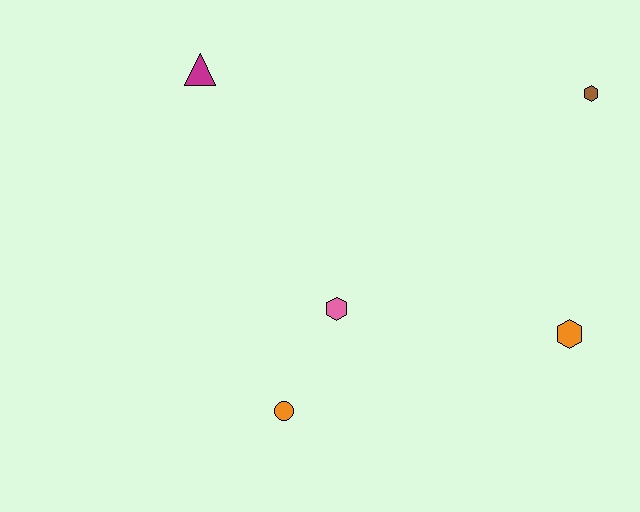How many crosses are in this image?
There are no crosses.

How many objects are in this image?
There are 5 objects.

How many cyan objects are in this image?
There are no cyan objects.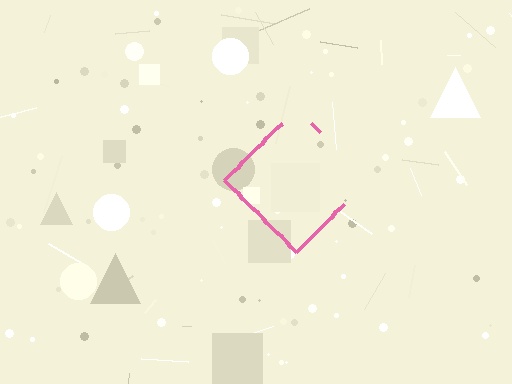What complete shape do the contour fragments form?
The contour fragments form a diamond.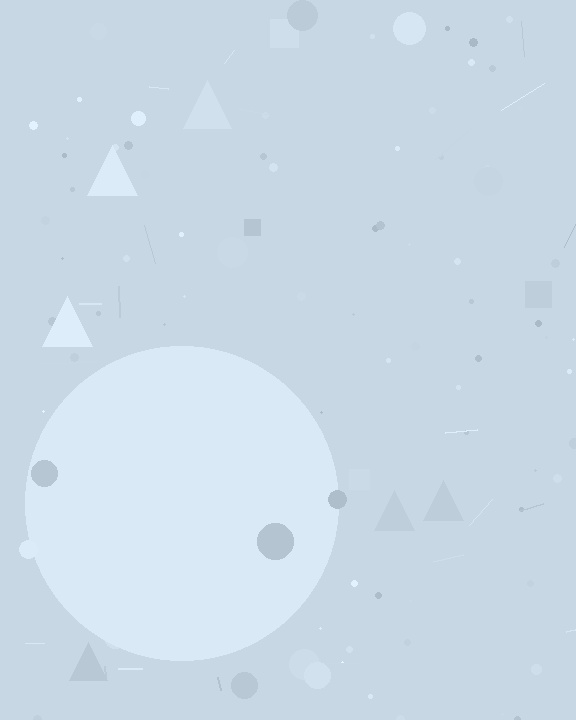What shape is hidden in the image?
A circle is hidden in the image.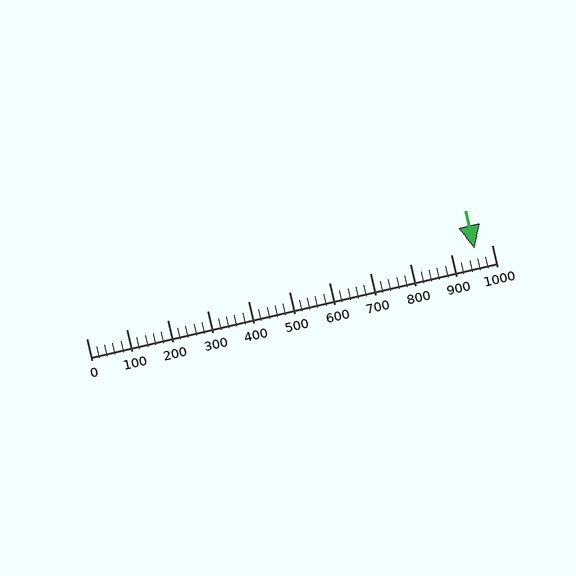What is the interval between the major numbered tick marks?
The major tick marks are spaced 100 units apart.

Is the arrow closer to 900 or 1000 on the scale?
The arrow is closer to 1000.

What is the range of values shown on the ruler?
The ruler shows values from 0 to 1000.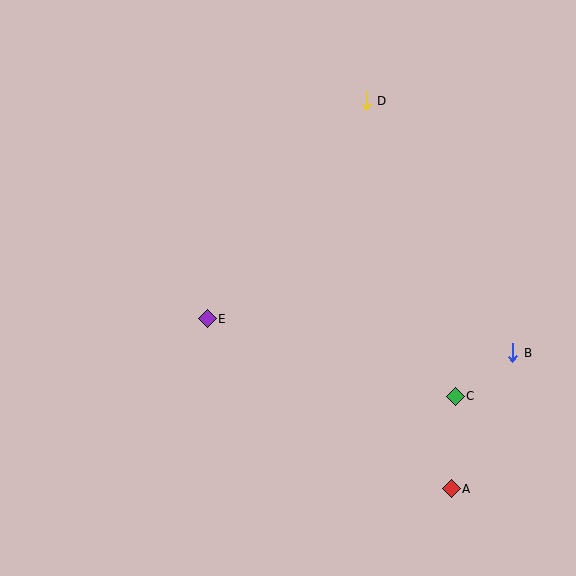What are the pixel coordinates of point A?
Point A is at (451, 489).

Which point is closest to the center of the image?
Point E at (207, 319) is closest to the center.